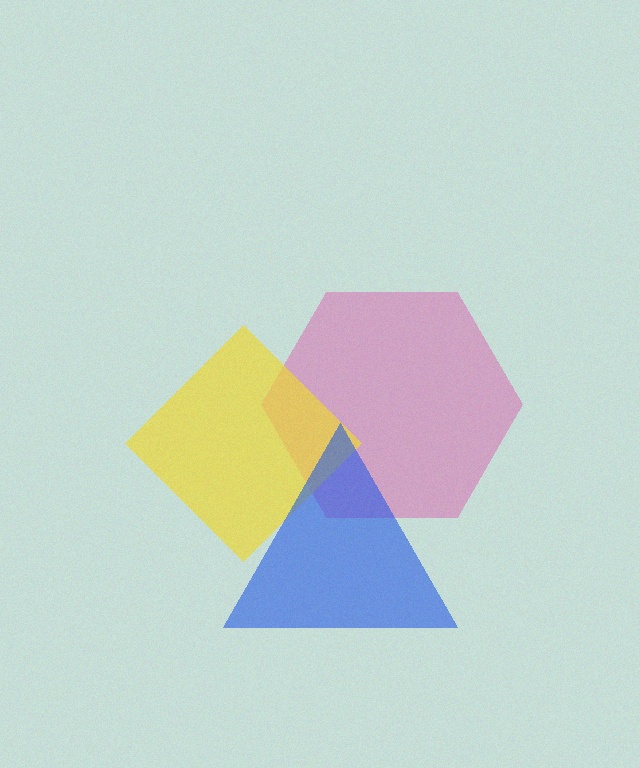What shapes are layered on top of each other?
The layered shapes are: a pink hexagon, a yellow diamond, a blue triangle.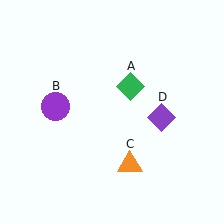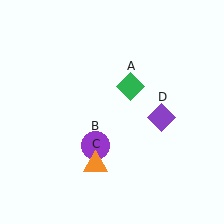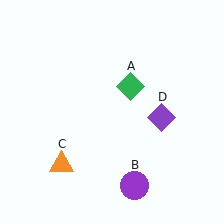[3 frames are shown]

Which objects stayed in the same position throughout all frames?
Green diamond (object A) and purple diamond (object D) remained stationary.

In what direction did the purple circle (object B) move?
The purple circle (object B) moved down and to the right.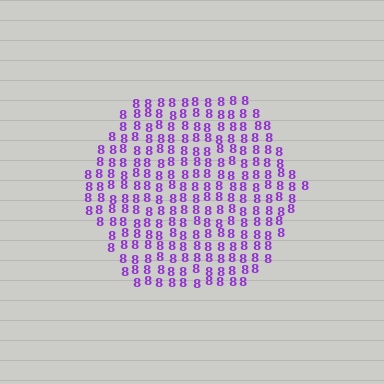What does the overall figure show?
The overall figure shows a hexagon.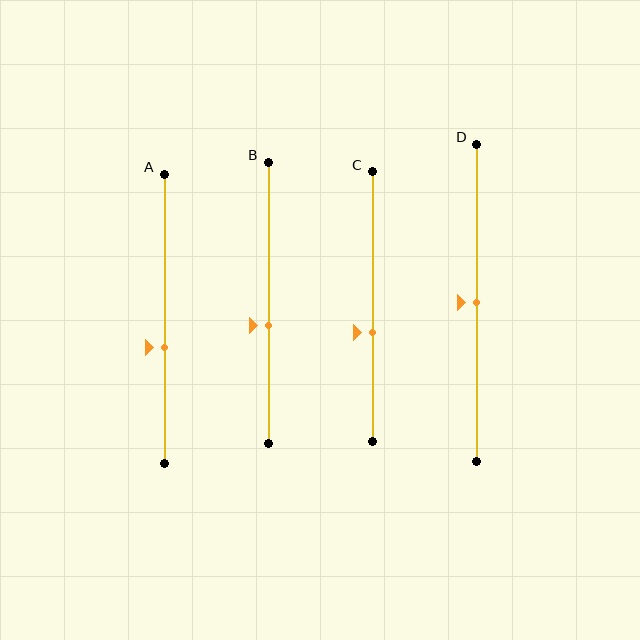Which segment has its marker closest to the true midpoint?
Segment D has its marker closest to the true midpoint.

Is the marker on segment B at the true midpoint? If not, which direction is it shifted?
No, the marker on segment B is shifted downward by about 8% of the segment length.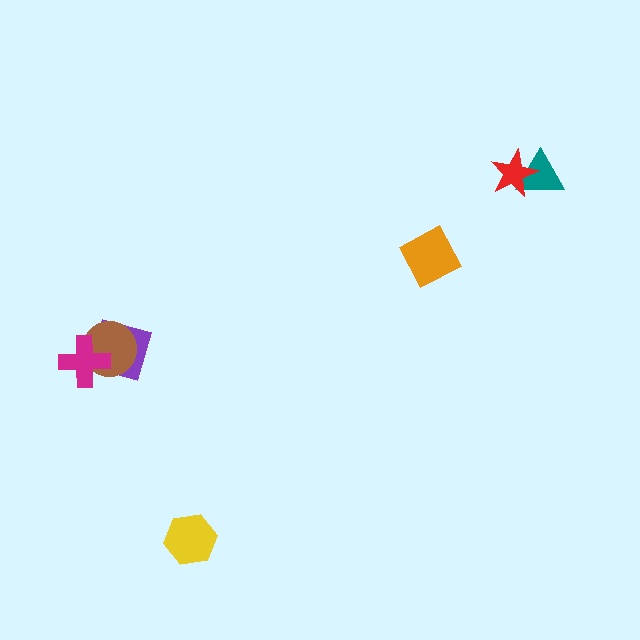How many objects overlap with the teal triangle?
1 object overlaps with the teal triangle.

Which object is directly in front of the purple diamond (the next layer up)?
The brown circle is directly in front of the purple diamond.